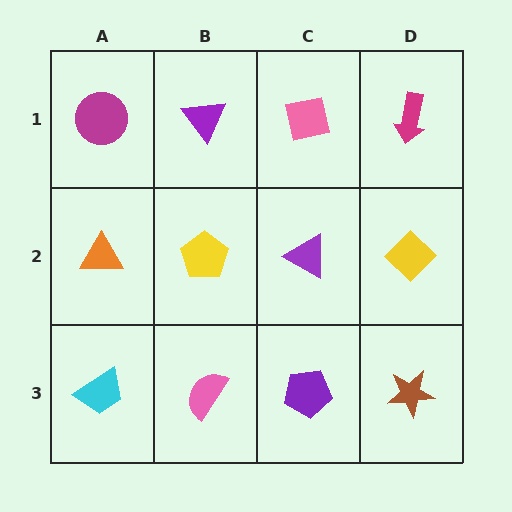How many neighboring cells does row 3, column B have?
3.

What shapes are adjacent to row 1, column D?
A yellow diamond (row 2, column D), a pink square (row 1, column C).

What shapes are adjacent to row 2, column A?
A magenta circle (row 1, column A), a cyan trapezoid (row 3, column A), a yellow pentagon (row 2, column B).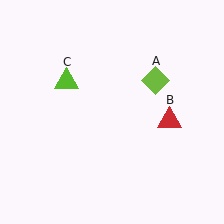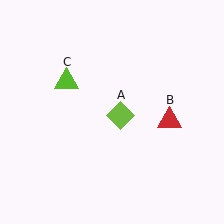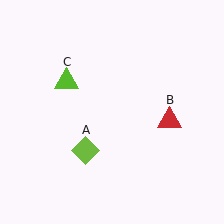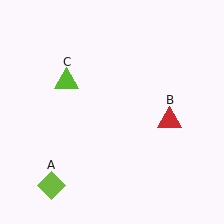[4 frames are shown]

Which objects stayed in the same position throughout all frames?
Red triangle (object B) and lime triangle (object C) remained stationary.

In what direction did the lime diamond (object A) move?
The lime diamond (object A) moved down and to the left.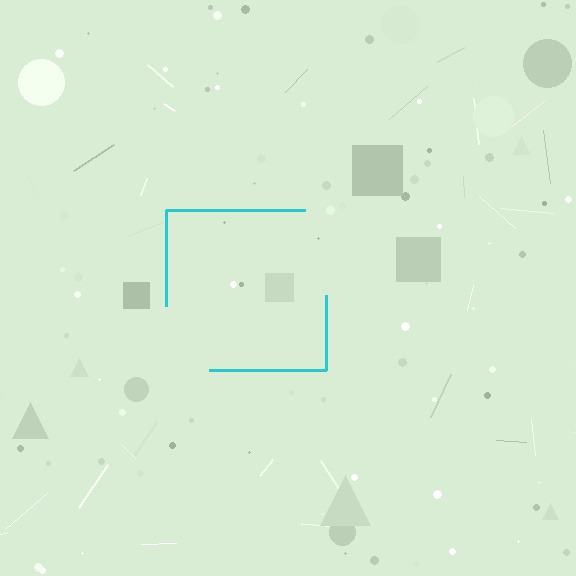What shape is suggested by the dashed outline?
The dashed outline suggests a square.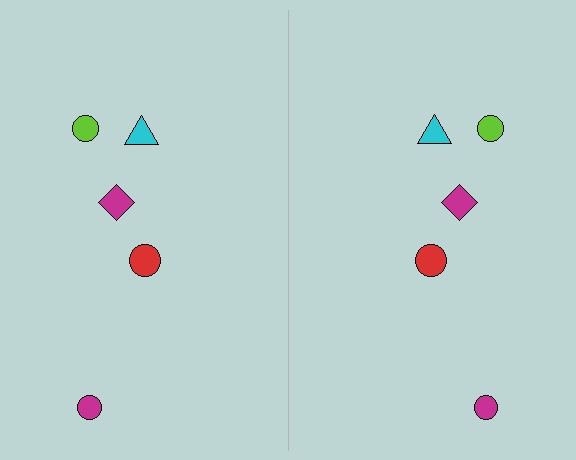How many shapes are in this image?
There are 10 shapes in this image.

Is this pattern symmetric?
Yes, this pattern has bilateral (reflection) symmetry.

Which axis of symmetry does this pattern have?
The pattern has a vertical axis of symmetry running through the center of the image.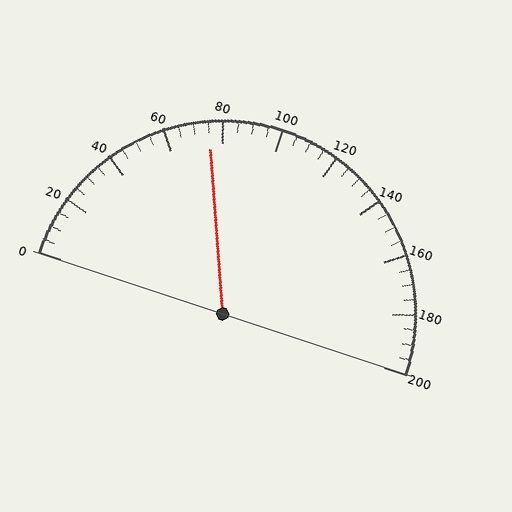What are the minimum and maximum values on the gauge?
The gauge ranges from 0 to 200.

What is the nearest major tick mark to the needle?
The nearest major tick mark is 80.